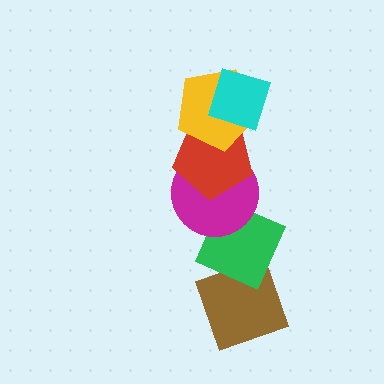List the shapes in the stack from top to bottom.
From top to bottom: the cyan diamond, the yellow pentagon, the red pentagon, the magenta circle, the green diamond, the brown diamond.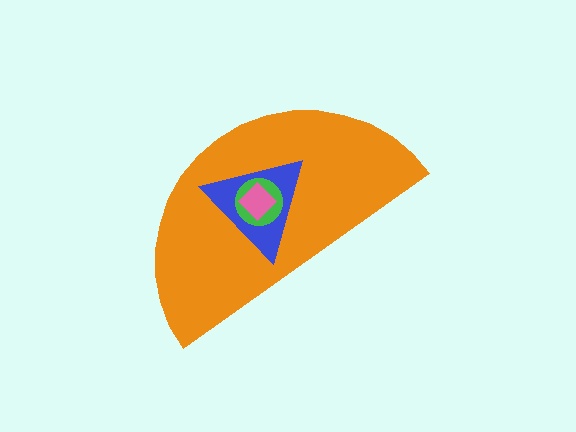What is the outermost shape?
The orange semicircle.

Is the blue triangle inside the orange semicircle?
Yes.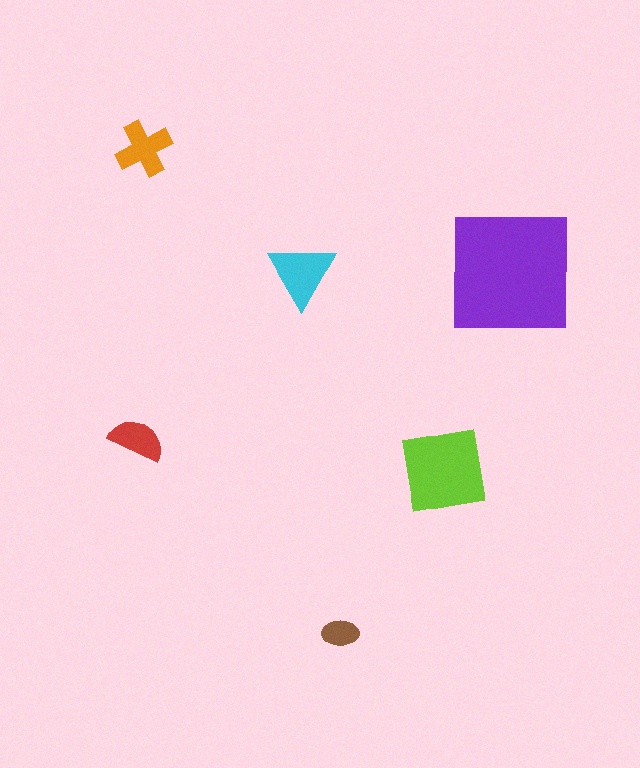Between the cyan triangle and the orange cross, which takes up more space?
The cyan triangle.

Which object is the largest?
The purple square.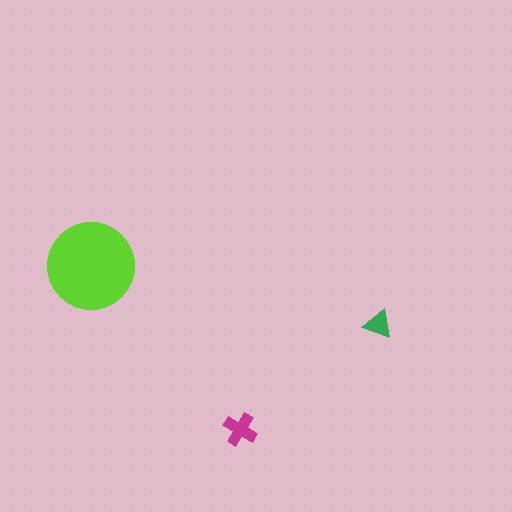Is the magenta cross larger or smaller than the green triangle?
Larger.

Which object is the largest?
The lime circle.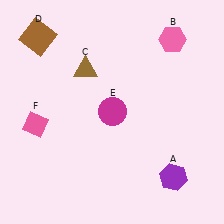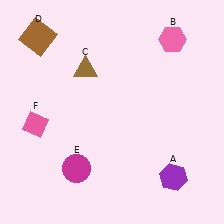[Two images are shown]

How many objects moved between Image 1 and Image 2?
1 object moved between the two images.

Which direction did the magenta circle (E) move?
The magenta circle (E) moved down.